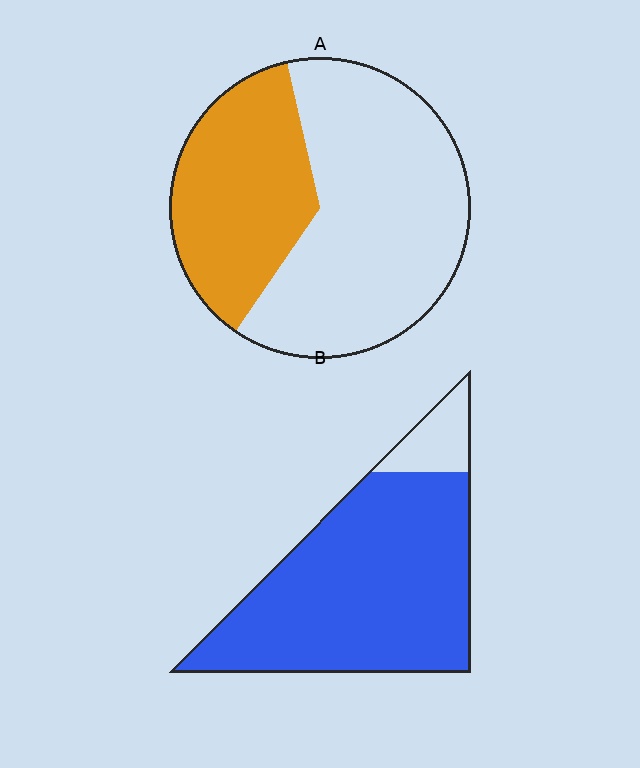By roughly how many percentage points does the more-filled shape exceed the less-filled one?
By roughly 50 percentage points (B over A).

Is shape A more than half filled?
No.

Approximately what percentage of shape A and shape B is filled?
A is approximately 35% and B is approximately 90%.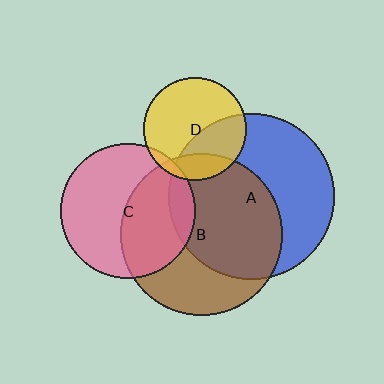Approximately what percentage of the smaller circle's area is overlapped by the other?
Approximately 45%.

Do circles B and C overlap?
Yes.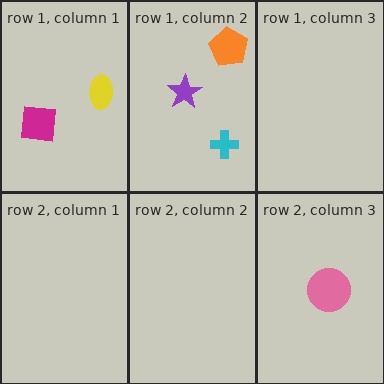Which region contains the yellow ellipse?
The row 1, column 1 region.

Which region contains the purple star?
The row 1, column 2 region.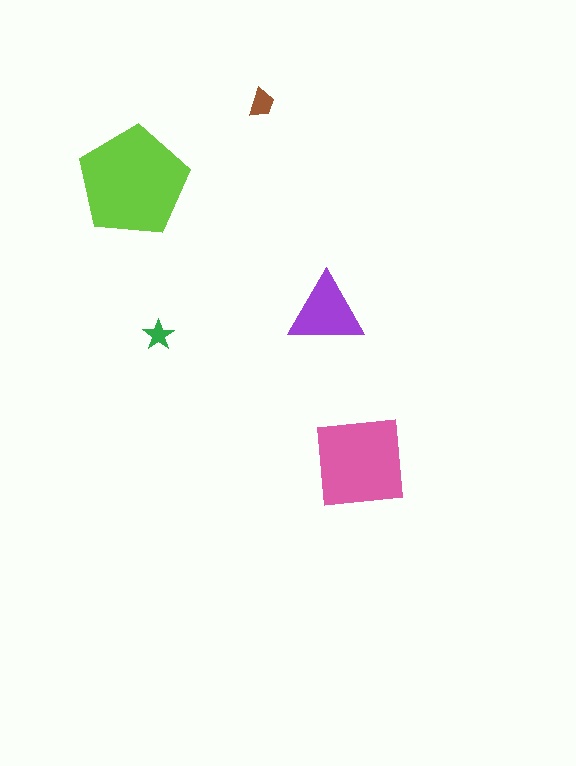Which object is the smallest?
The green star.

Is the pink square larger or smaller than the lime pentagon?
Smaller.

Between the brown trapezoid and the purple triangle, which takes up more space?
The purple triangle.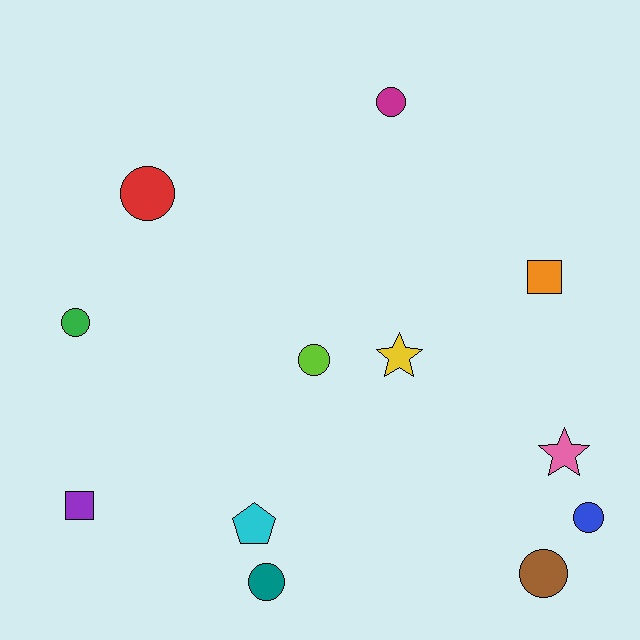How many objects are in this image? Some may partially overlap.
There are 12 objects.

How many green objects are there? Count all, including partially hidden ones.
There is 1 green object.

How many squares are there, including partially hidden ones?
There are 2 squares.